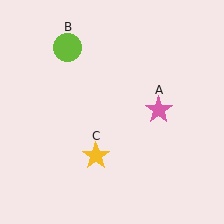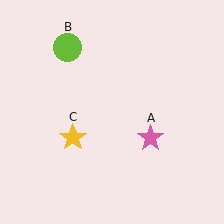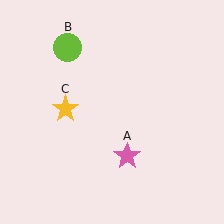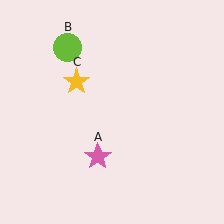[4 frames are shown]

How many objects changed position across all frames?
2 objects changed position: pink star (object A), yellow star (object C).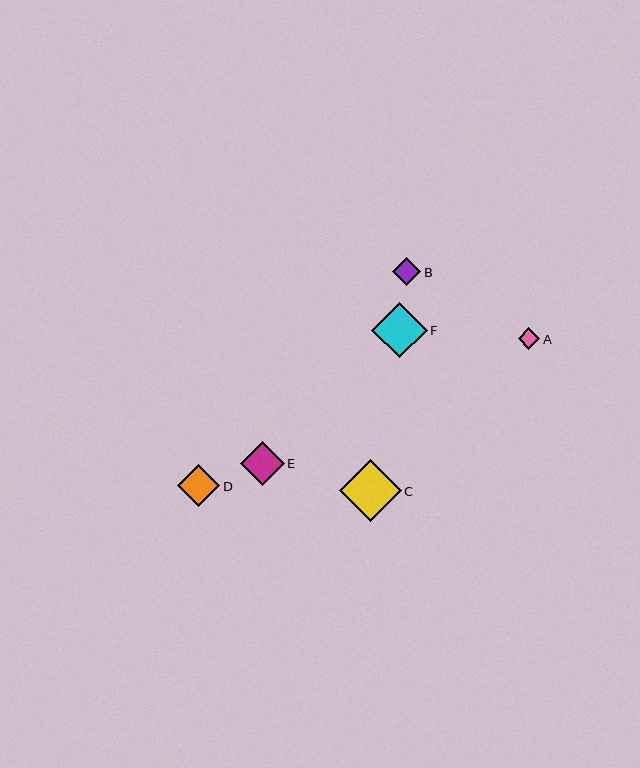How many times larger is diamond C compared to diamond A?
Diamond C is approximately 2.9 times the size of diamond A.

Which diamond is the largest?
Diamond C is the largest with a size of approximately 62 pixels.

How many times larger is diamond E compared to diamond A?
Diamond E is approximately 2.0 times the size of diamond A.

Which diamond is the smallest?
Diamond A is the smallest with a size of approximately 22 pixels.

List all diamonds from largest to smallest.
From largest to smallest: C, F, E, D, B, A.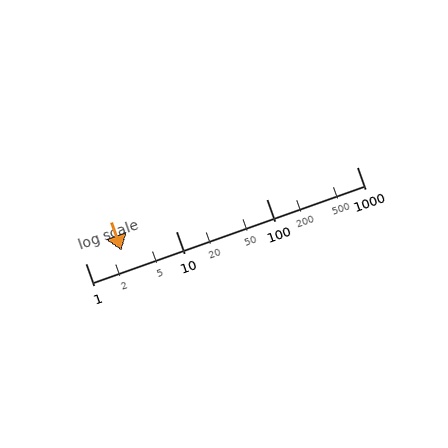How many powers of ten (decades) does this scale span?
The scale spans 3 decades, from 1 to 1000.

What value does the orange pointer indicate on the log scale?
The pointer indicates approximately 2.5.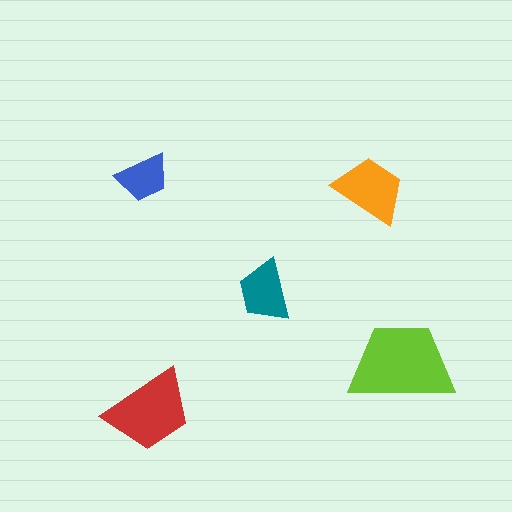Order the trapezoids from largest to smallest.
the lime one, the red one, the orange one, the teal one, the blue one.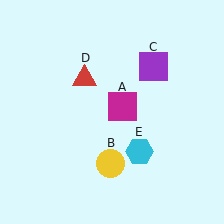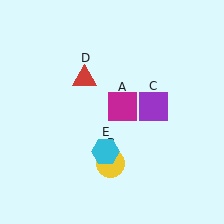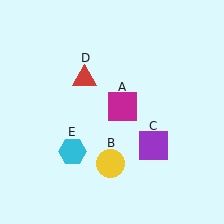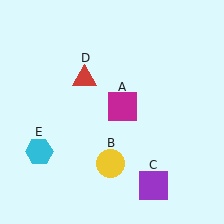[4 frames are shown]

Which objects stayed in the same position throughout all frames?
Magenta square (object A) and yellow circle (object B) and red triangle (object D) remained stationary.